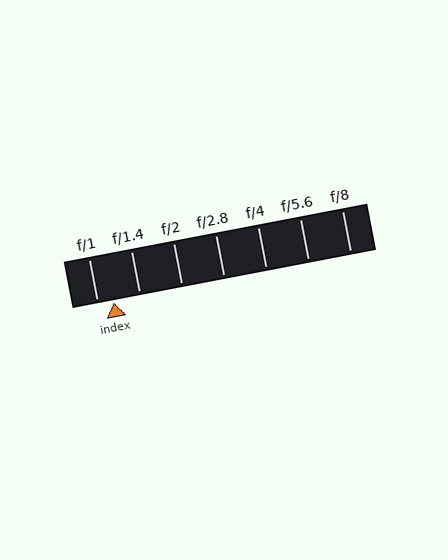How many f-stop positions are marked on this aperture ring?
There are 7 f-stop positions marked.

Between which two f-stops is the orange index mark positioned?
The index mark is between f/1 and f/1.4.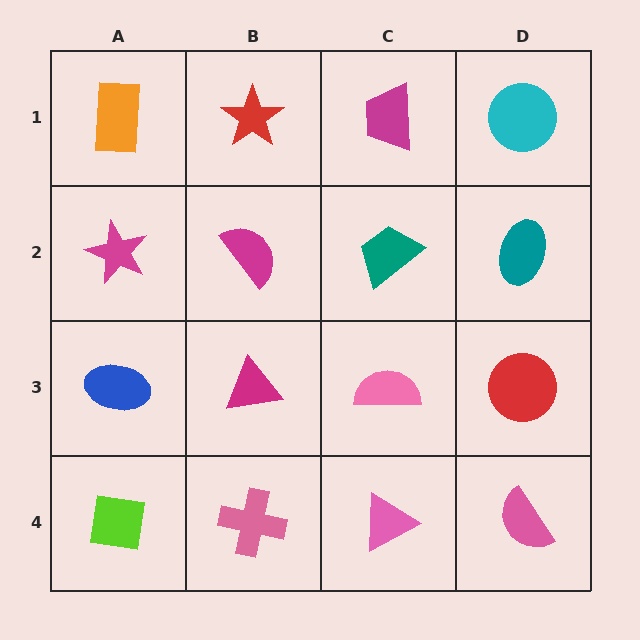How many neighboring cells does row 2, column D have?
3.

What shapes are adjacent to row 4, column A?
A blue ellipse (row 3, column A), a pink cross (row 4, column B).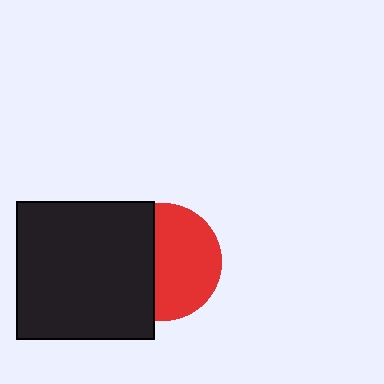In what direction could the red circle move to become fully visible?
The red circle could move right. That would shift it out from behind the black square entirely.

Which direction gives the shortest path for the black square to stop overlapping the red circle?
Moving left gives the shortest separation.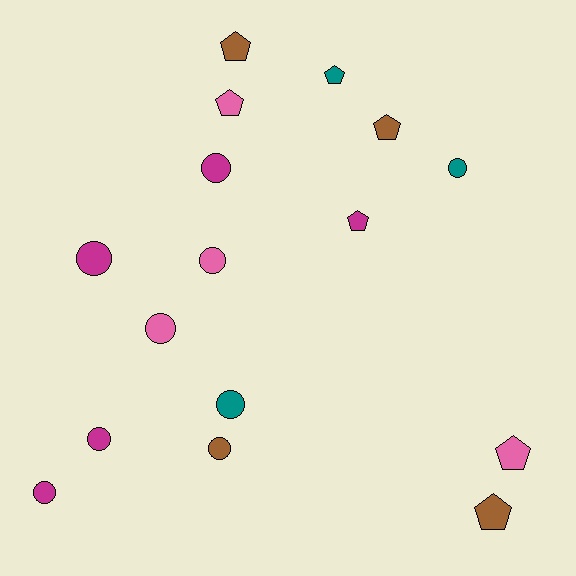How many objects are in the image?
There are 16 objects.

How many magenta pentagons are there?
There is 1 magenta pentagon.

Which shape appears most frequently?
Circle, with 9 objects.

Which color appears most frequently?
Magenta, with 5 objects.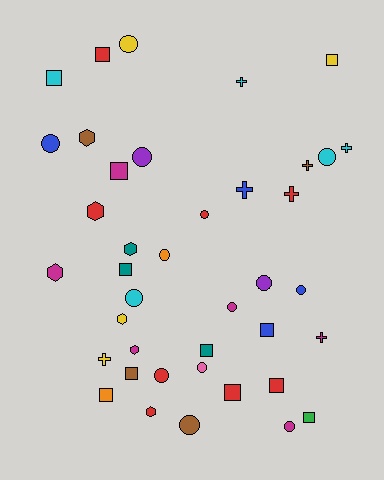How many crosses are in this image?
There are 7 crosses.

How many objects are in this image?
There are 40 objects.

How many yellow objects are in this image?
There are 4 yellow objects.